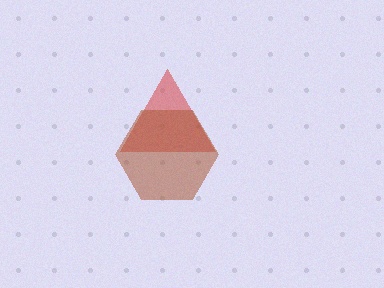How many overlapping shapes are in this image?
There are 2 overlapping shapes in the image.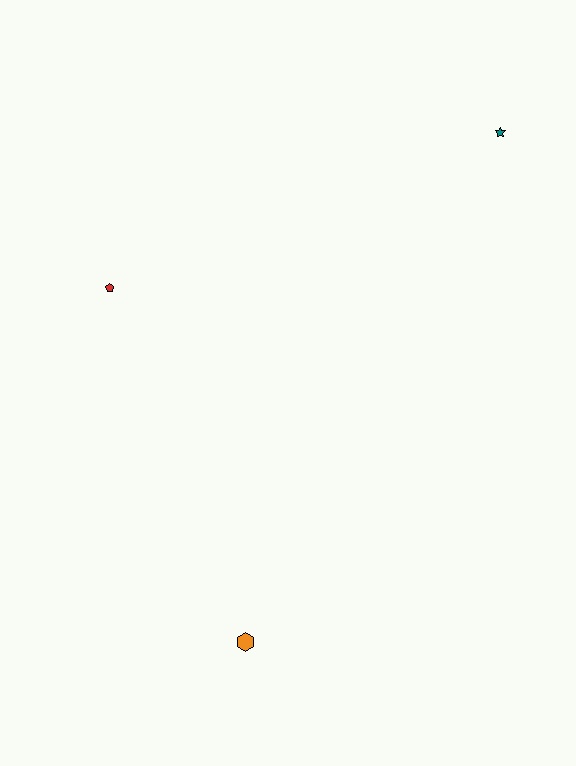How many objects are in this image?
There are 3 objects.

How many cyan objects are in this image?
There are no cyan objects.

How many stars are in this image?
There is 1 star.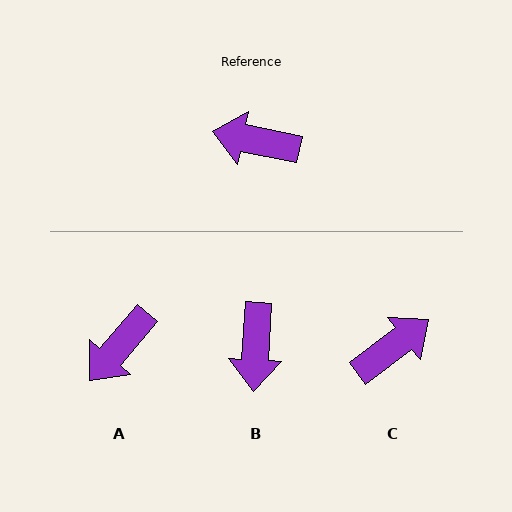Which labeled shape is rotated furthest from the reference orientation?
C, about 132 degrees away.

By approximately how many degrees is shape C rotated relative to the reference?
Approximately 132 degrees clockwise.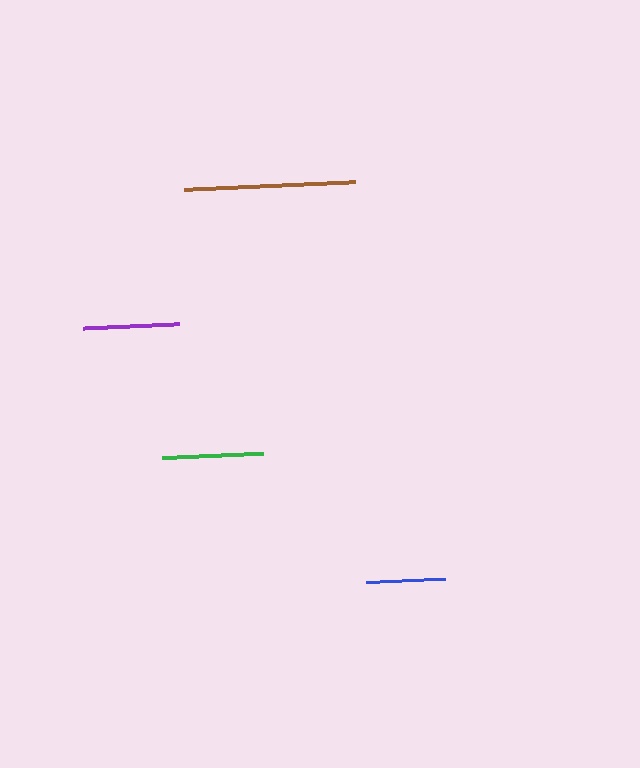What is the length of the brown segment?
The brown segment is approximately 170 pixels long.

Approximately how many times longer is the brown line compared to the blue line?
The brown line is approximately 2.2 times the length of the blue line.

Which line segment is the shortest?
The blue line is the shortest at approximately 78 pixels.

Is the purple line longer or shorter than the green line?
The green line is longer than the purple line.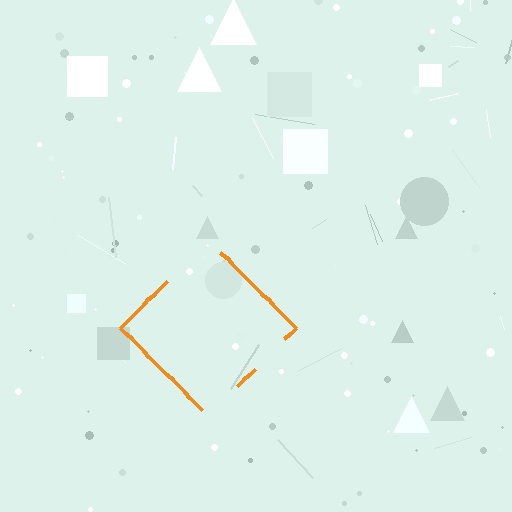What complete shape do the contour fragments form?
The contour fragments form a diamond.